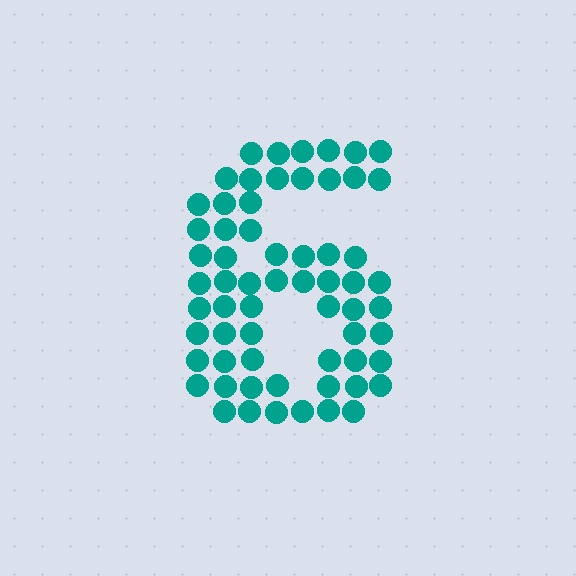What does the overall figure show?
The overall figure shows the digit 6.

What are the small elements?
The small elements are circles.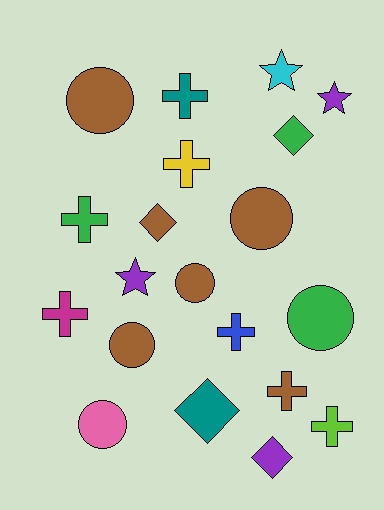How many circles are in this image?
There are 6 circles.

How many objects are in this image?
There are 20 objects.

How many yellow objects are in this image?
There is 1 yellow object.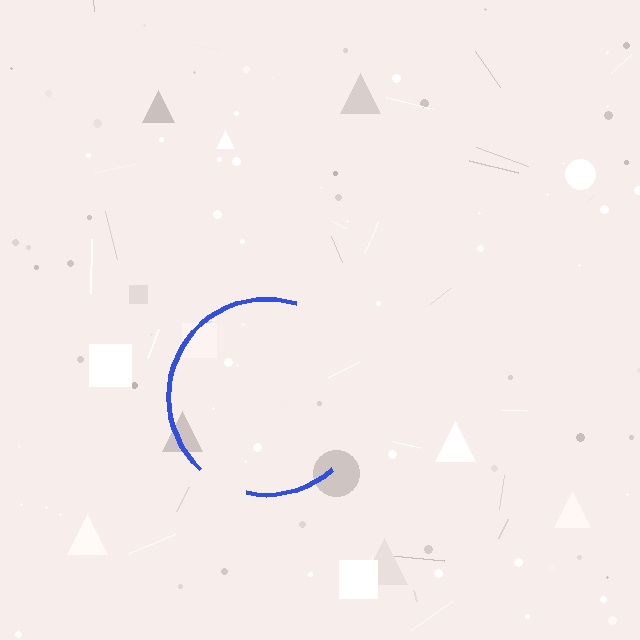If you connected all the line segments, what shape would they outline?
They would outline a circle.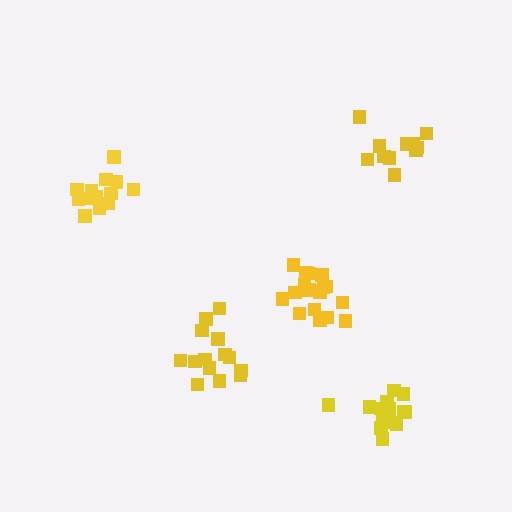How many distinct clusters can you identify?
There are 5 distinct clusters.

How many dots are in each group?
Group 1: 12 dots, Group 2: 14 dots, Group 3: 18 dots, Group 4: 13 dots, Group 5: 14 dots (71 total).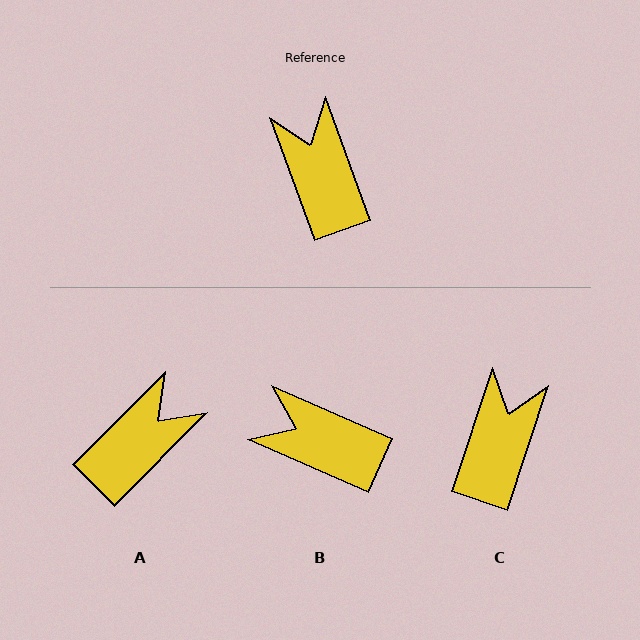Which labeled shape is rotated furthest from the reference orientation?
A, about 65 degrees away.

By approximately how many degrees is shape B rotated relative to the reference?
Approximately 46 degrees counter-clockwise.